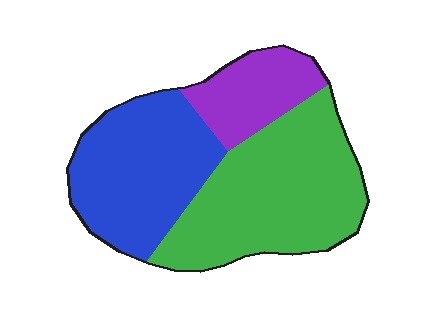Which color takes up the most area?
Green, at roughly 45%.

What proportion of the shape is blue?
Blue takes up about three eighths (3/8) of the shape.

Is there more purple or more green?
Green.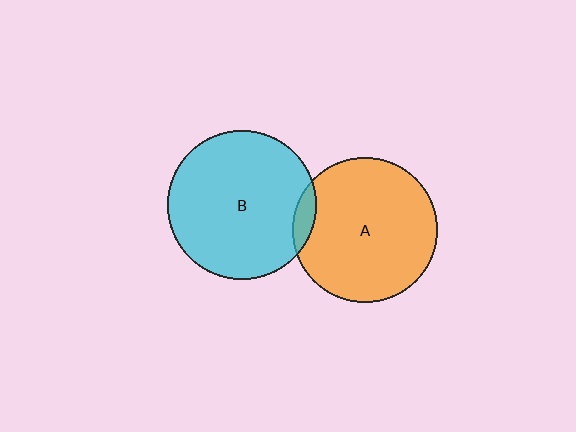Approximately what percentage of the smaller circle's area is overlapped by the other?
Approximately 5%.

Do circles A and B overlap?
Yes.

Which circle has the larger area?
Circle B (cyan).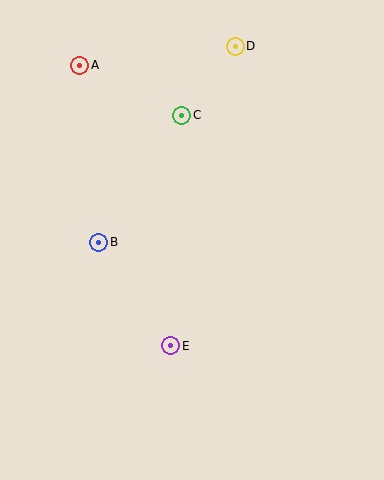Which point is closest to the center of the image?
Point B at (99, 242) is closest to the center.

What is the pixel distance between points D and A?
The distance between D and A is 156 pixels.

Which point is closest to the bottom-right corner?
Point E is closest to the bottom-right corner.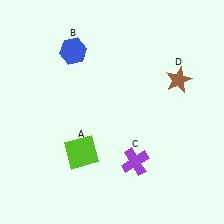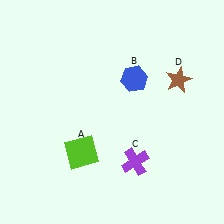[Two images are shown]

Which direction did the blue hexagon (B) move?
The blue hexagon (B) moved right.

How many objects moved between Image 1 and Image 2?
1 object moved between the two images.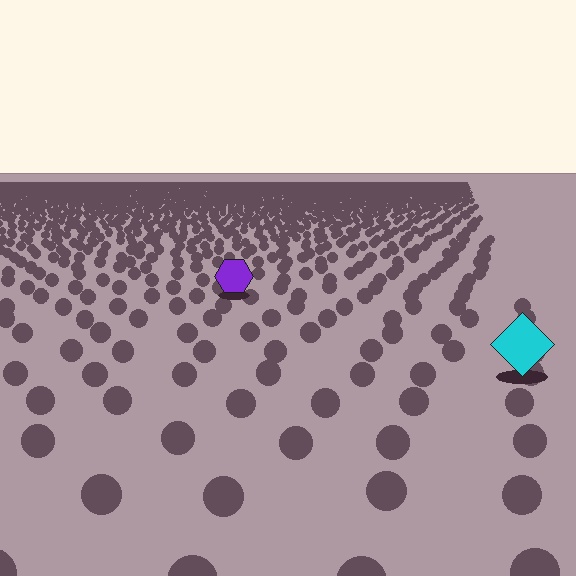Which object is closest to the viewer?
The cyan diamond is closest. The texture marks near it are larger and more spread out.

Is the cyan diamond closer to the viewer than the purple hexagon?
Yes. The cyan diamond is closer — you can tell from the texture gradient: the ground texture is coarser near it.